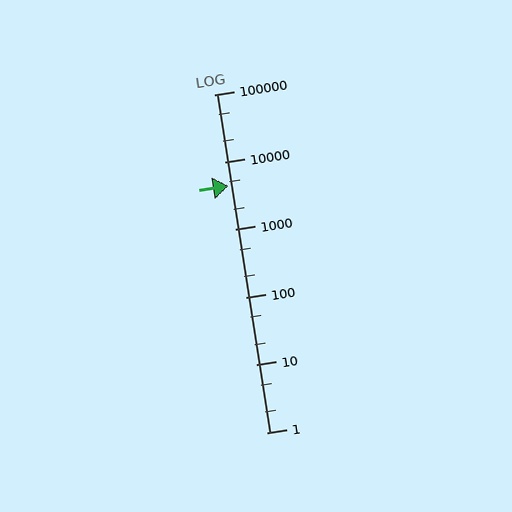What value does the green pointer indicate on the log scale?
The pointer indicates approximately 4500.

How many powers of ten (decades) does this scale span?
The scale spans 5 decades, from 1 to 100000.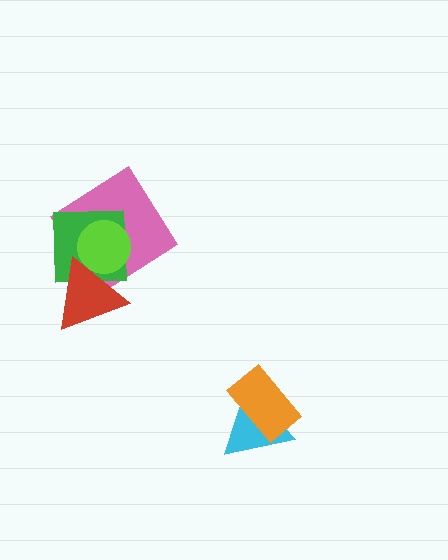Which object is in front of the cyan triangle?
The orange rectangle is in front of the cyan triangle.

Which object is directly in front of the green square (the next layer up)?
The red triangle is directly in front of the green square.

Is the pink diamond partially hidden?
Yes, it is partially covered by another shape.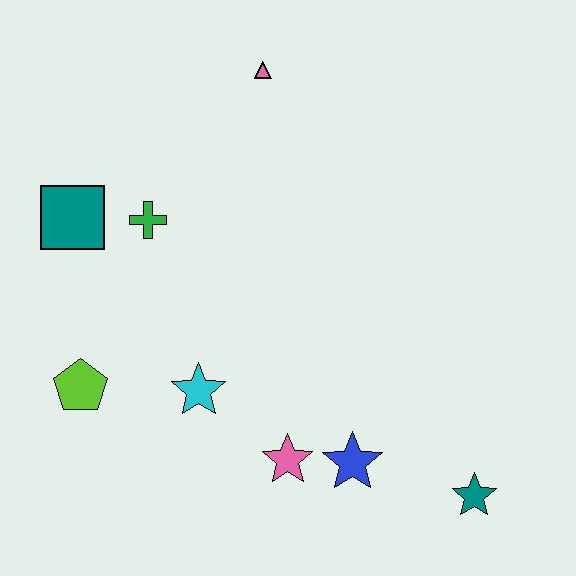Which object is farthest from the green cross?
The teal star is farthest from the green cross.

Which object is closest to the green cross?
The teal square is closest to the green cross.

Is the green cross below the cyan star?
No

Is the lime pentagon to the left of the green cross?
Yes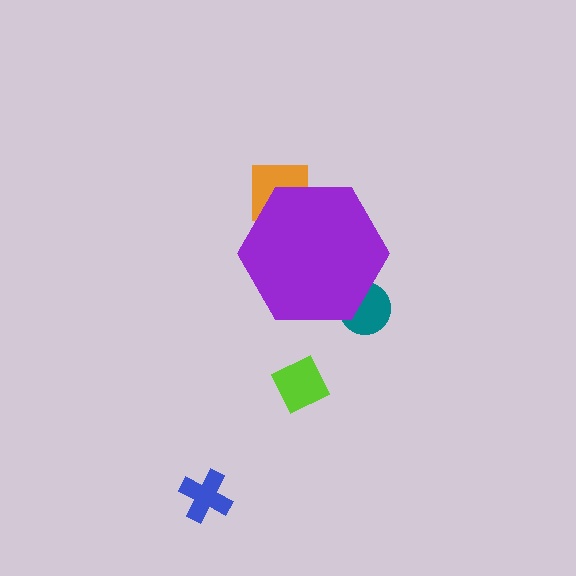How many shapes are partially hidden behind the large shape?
2 shapes are partially hidden.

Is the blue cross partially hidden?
No, the blue cross is fully visible.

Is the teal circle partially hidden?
Yes, the teal circle is partially hidden behind the purple hexagon.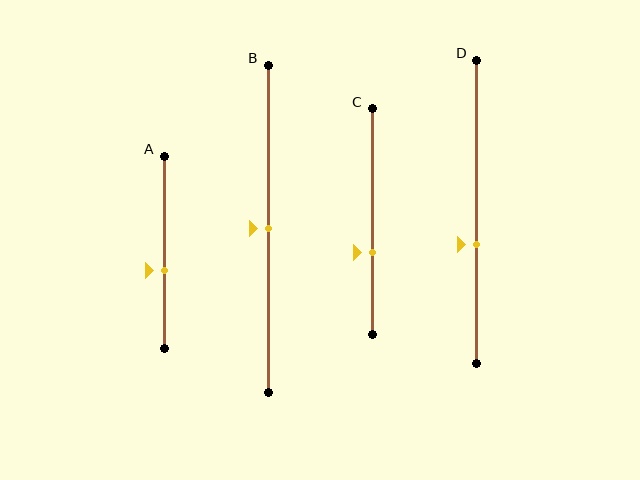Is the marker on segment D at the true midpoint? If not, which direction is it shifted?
No, the marker on segment D is shifted downward by about 11% of the segment length.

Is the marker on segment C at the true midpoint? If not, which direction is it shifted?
No, the marker on segment C is shifted downward by about 14% of the segment length.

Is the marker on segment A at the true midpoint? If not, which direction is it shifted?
No, the marker on segment A is shifted downward by about 9% of the segment length.